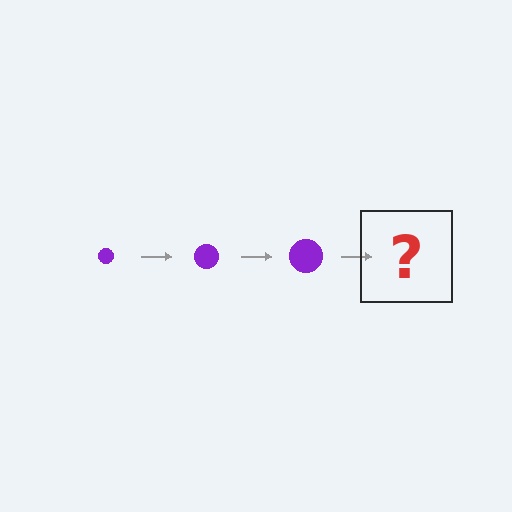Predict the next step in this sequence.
The next step is a purple circle, larger than the previous one.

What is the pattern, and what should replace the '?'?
The pattern is that the circle gets progressively larger each step. The '?' should be a purple circle, larger than the previous one.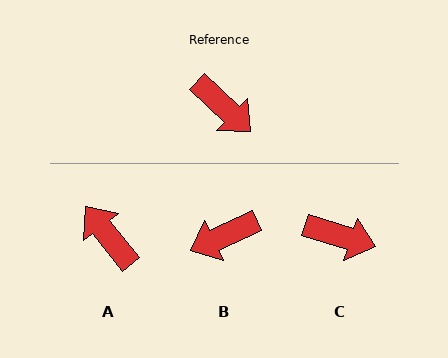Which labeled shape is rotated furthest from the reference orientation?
A, about 172 degrees away.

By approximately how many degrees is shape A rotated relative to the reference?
Approximately 172 degrees counter-clockwise.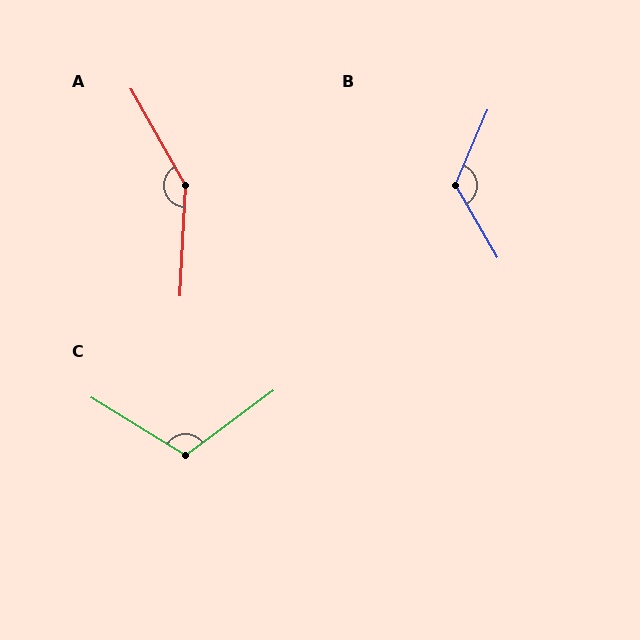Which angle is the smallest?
C, at approximately 112 degrees.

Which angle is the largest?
A, at approximately 147 degrees.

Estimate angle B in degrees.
Approximately 126 degrees.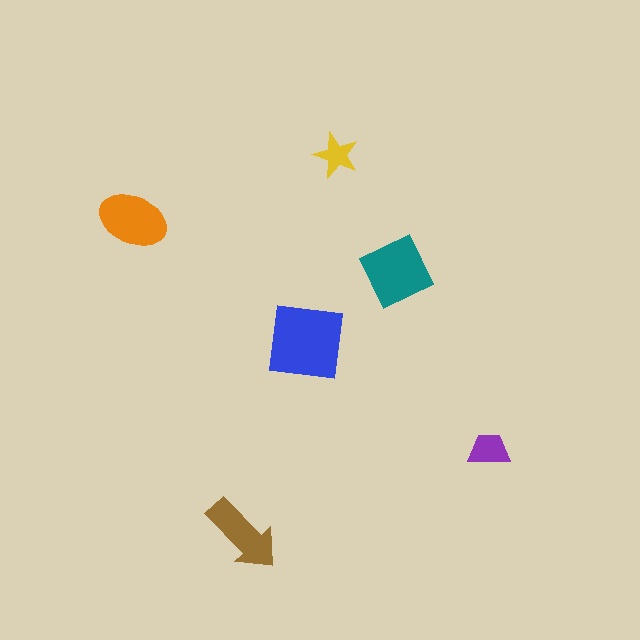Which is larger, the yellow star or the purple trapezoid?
The purple trapezoid.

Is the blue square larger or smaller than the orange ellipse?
Larger.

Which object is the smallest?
The yellow star.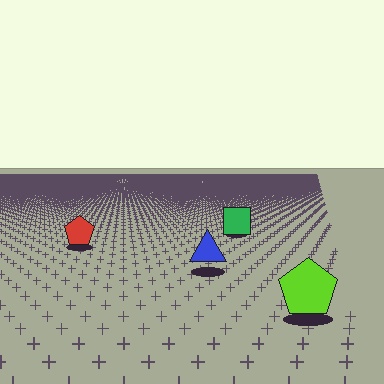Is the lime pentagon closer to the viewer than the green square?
Yes. The lime pentagon is closer — you can tell from the texture gradient: the ground texture is coarser near it.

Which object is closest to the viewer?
The lime pentagon is closest. The texture marks near it are larger and more spread out.